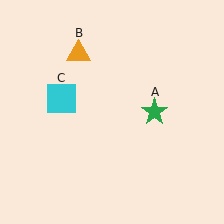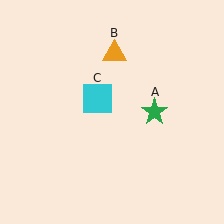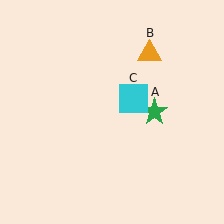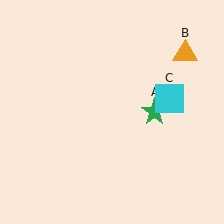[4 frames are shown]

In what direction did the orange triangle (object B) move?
The orange triangle (object B) moved right.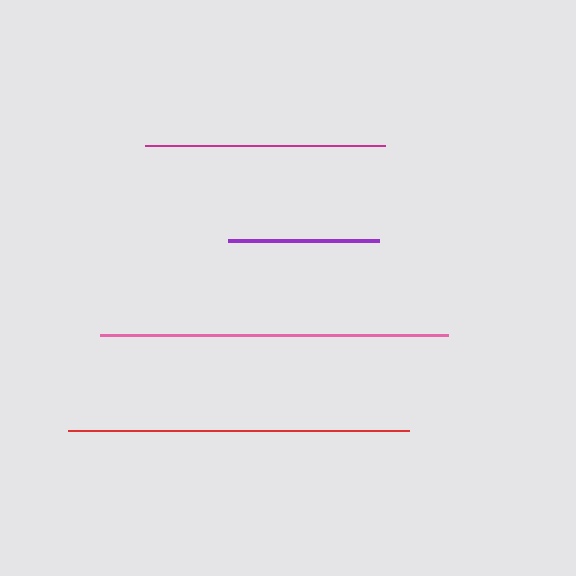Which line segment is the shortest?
The purple line is the shortest at approximately 151 pixels.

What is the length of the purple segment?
The purple segment is approximately 151 pixels long.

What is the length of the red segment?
The red segment is approximately 341 pixels long.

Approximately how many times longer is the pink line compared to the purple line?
The pink line is approximately 2.3 times the length of the purple line.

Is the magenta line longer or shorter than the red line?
The red line is longer than the magenta line.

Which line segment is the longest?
The pink line is the longest at approximately 347 pixels.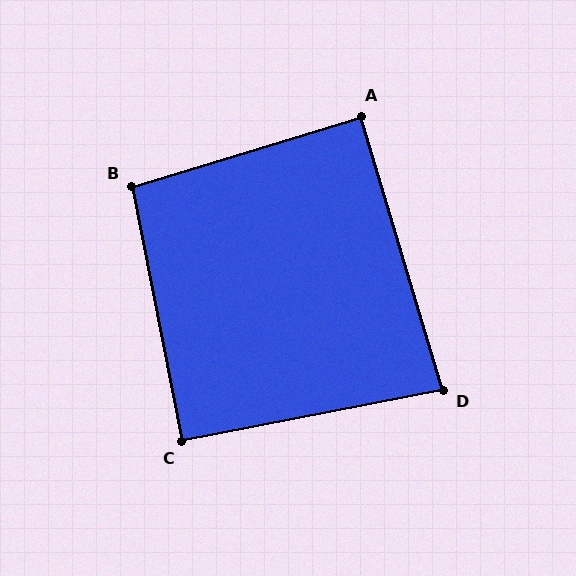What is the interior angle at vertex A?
Approximately 90 degrees (approximately right).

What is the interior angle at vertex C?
Approximately 90 degrees (approximately right).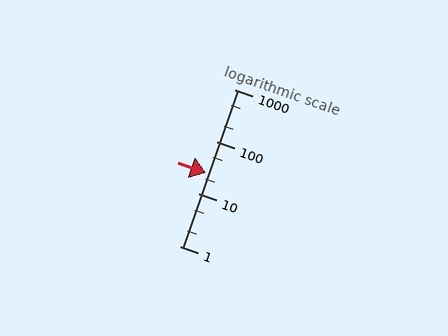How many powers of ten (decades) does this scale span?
The scale spans 3 decades, from 1 to 1000.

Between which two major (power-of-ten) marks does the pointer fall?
The pointer is between 10 and 100.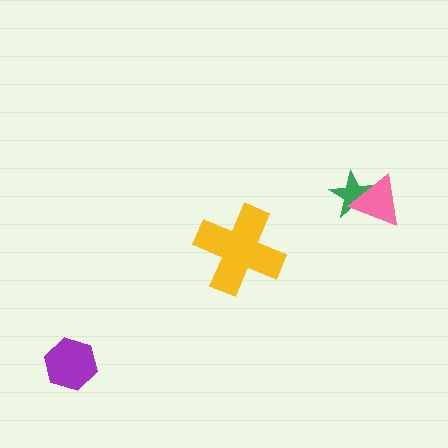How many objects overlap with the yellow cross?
0 objects overlap with the yellow cross.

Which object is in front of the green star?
The pink triangle is in front of the green star.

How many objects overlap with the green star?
1 object overlaps with the green star.